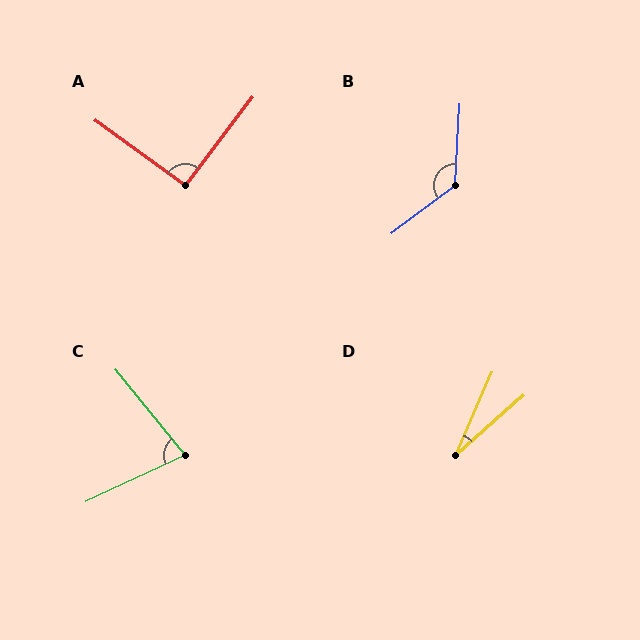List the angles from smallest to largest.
D (25°), C (76°), A (92°), B (130°).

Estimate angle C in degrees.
Approximately 76 degrees.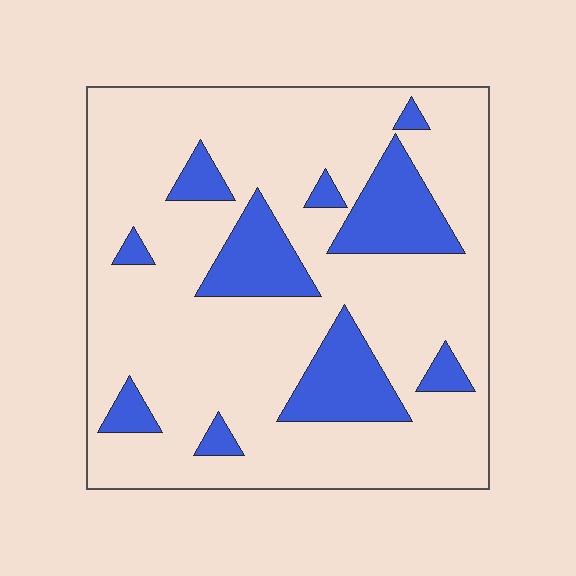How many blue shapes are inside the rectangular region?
10.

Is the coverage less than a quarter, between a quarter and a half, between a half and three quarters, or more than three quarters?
Less than a quarter.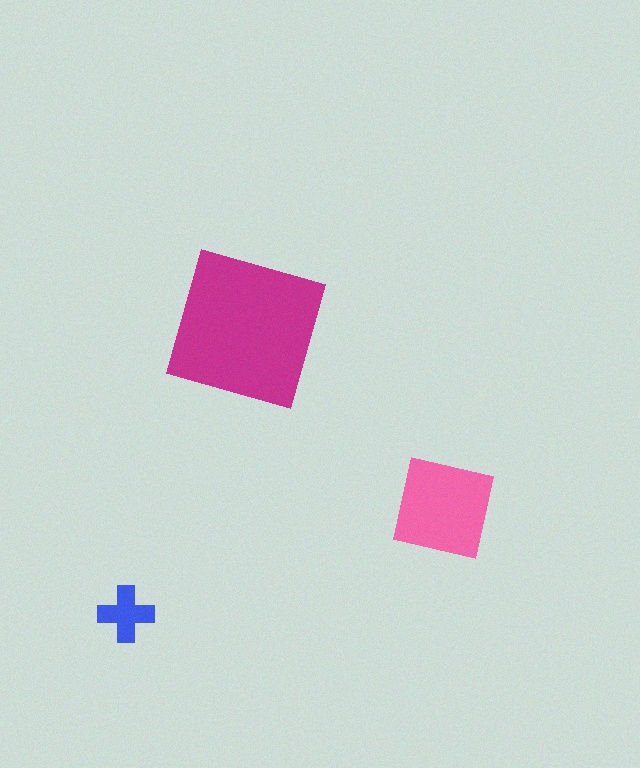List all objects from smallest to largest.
The blue cross, the pink square, the magenta square.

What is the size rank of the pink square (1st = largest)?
2nd.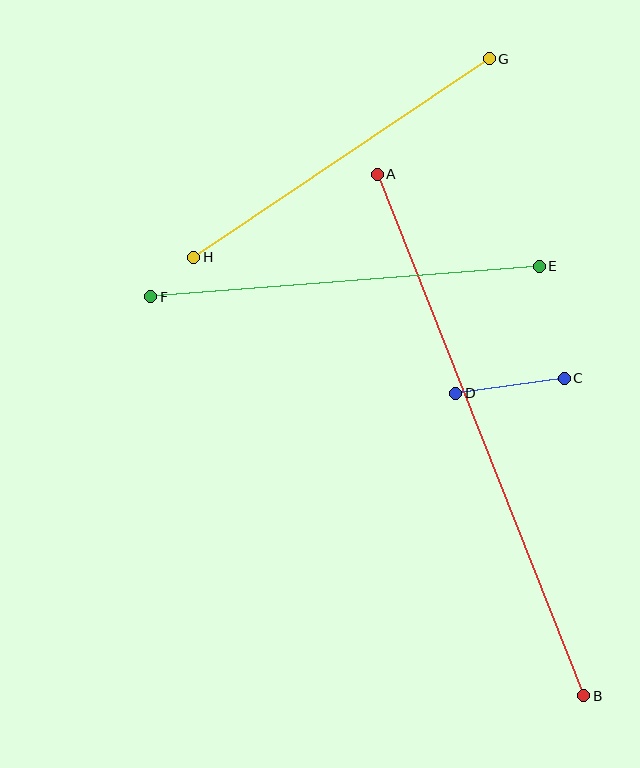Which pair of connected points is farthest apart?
Points A and B are farthest apart.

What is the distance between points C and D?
The distance is approximately 109 pixels.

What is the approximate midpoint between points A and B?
The midpoint is at approximately (481, 435) pixels.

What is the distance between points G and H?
The distance is approximately 356 pixels.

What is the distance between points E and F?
The distance is approximately 390 pixels.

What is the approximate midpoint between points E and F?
The midpoint is at approximately (345, 281) pixels.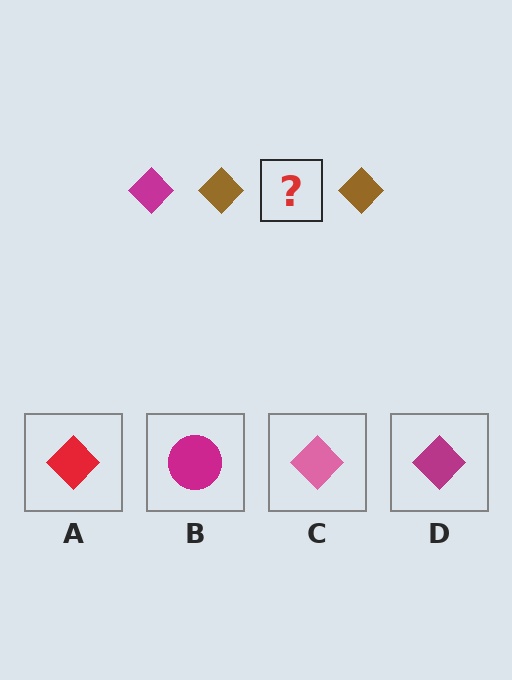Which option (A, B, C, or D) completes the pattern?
D.